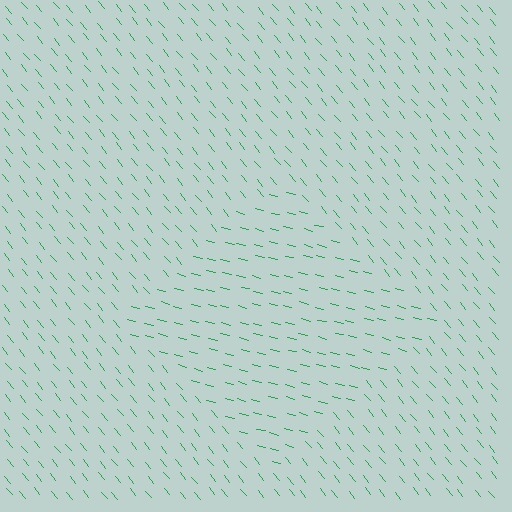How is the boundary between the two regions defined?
The boundary is defined purely by a change in line orientation (approximately 37 degrees difference). All lines are the same color and thickness.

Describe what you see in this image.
The image is filled with small green line segments. A diamond region in the image has lines oriented differently from the surrounding lines, creating a visible texture boundary.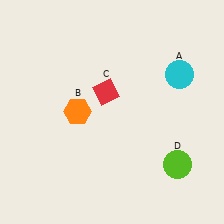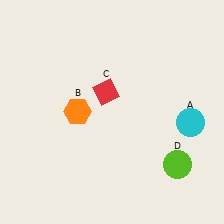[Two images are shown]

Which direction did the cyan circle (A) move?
The cyan circle (A) moved down.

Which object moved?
The cyan circle (A) moved down.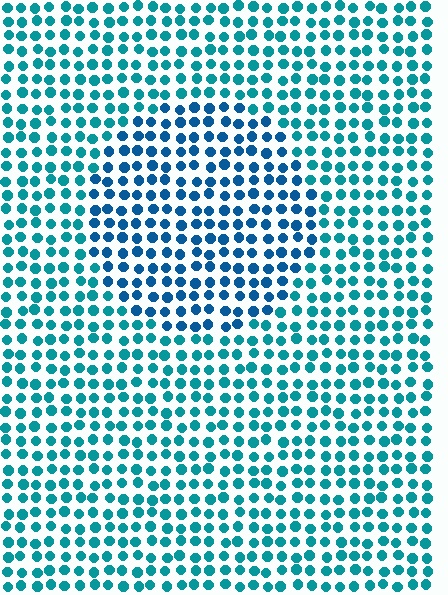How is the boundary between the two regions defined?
The boundary is defined purely by a slight shift in hue (about 25 degrees). Spacing, size, and orientation are identical on both sides.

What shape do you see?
I see a circle.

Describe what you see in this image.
The image is filled with small teal elements in a uniform arrangement. A circle-shaped region is visible where the elements are tinted to a slightly different hue, forming a subtle color boundary.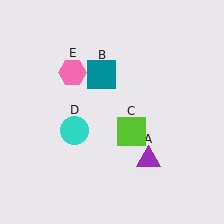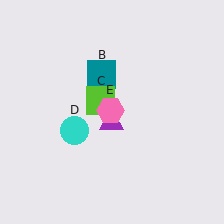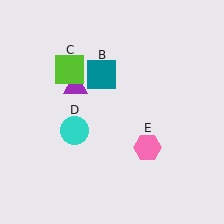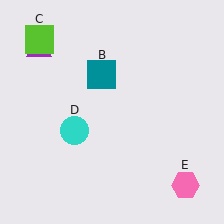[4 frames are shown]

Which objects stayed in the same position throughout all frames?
Teal square (object B) and cyan circle (object D) remained stationary.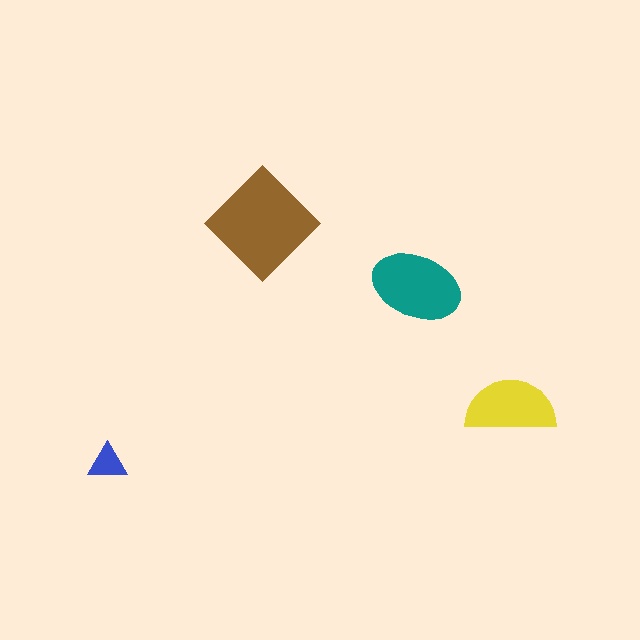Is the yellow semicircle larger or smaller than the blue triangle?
Larger.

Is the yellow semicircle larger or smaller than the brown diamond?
Smaller.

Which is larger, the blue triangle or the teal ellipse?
The teal ellipse.